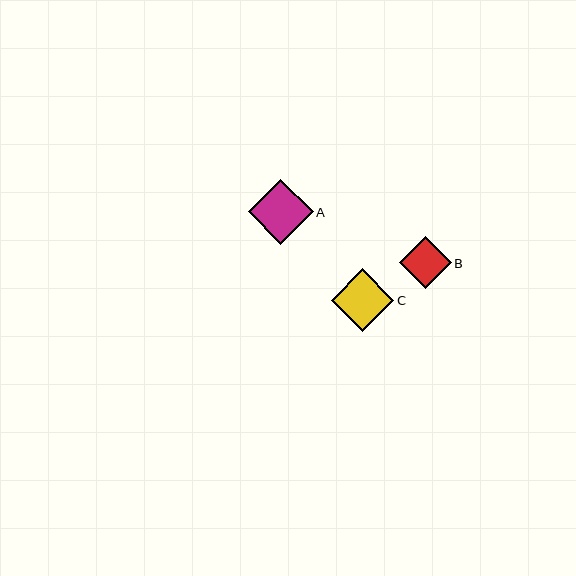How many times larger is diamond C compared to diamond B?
Diamond C is approximately 1.2 times the size of diamond B.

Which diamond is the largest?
Diamond A is the largest with a size of approximately 65 pixels.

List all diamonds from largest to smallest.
From largest to smallest: A, C, B.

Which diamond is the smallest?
Diamond B is the smallest with a size of approximately 52 pixels.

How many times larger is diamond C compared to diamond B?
Diamond C is approximately 1.2 times the size of diamond B.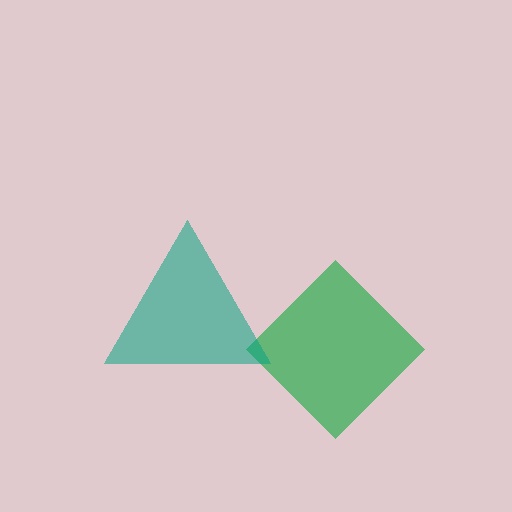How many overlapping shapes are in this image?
There are 2 overlapping shapes in the image.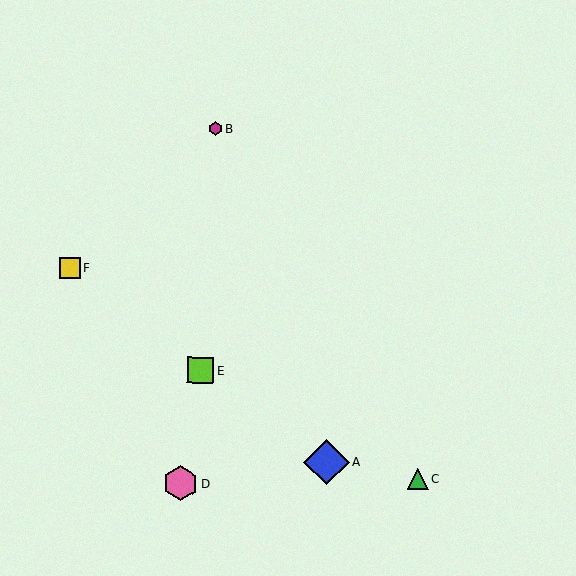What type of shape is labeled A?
Shape A is a blue diamond.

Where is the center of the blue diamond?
The center of the blue diamond is at (327, 462).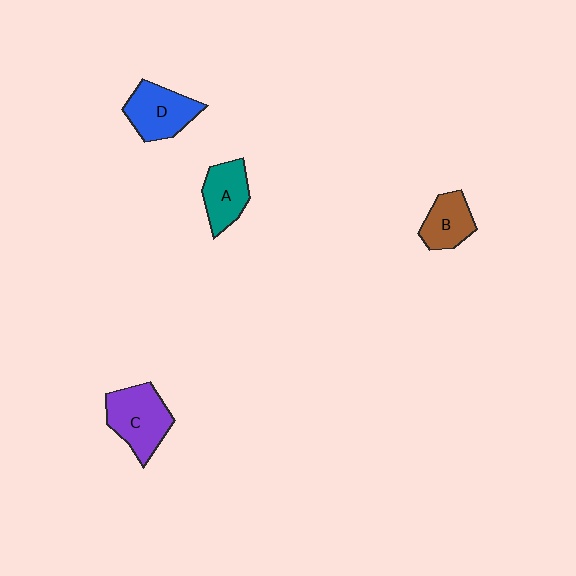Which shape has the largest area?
Shape C (purple).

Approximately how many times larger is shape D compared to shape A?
Approximately 1.2 times.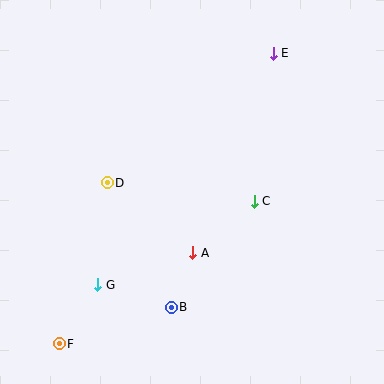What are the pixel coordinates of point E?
Point E is at (273, 53).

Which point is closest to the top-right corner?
Point E is closest to the top-right corner.